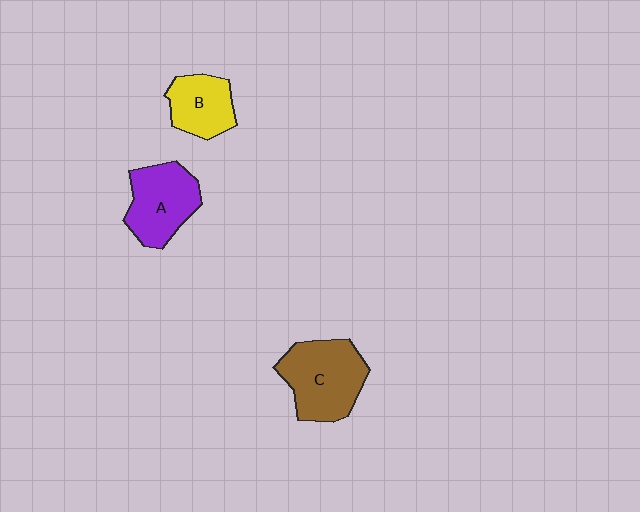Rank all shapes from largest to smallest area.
From largest to smallest: C (brown), A (purple), B (yellow).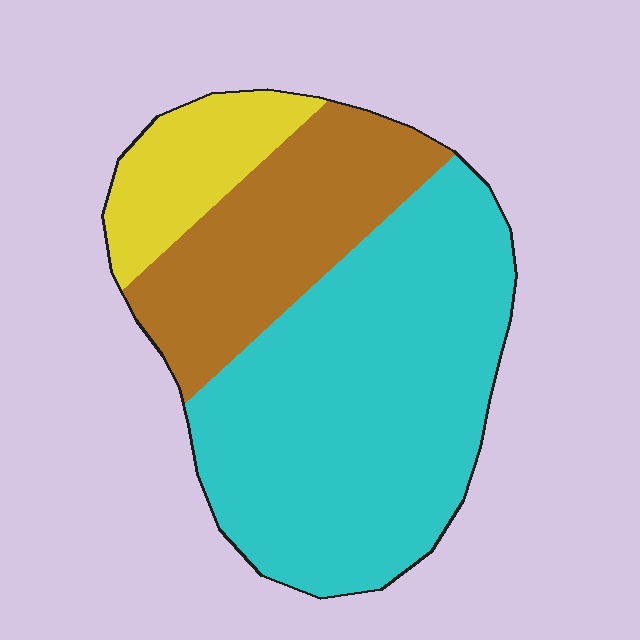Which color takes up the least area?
Yellow, at roughly 15%.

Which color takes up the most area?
Cyan, at roughly 60%.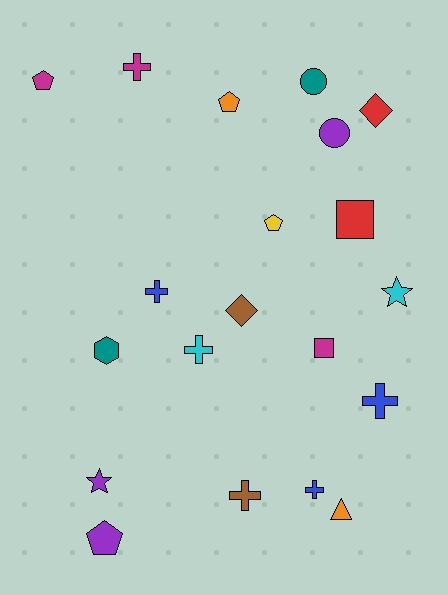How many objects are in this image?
There are 20 objects.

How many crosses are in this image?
There are 6 crosses.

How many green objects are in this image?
There are no green objects.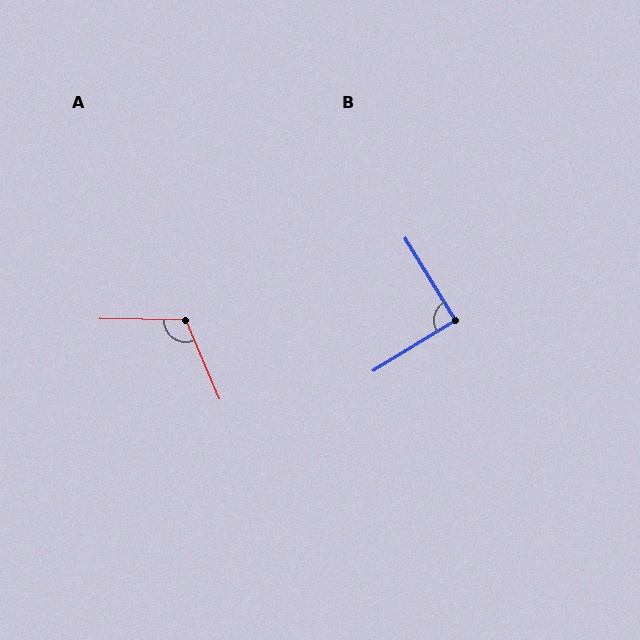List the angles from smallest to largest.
B (90°), A (115°).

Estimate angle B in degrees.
Approximately 90 degrees.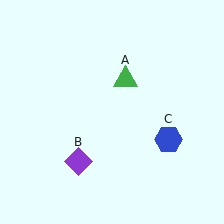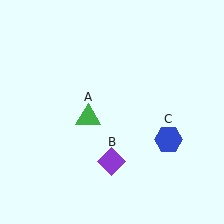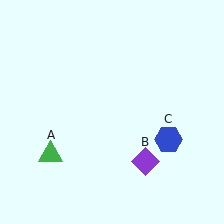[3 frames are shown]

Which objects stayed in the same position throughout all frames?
Blue hexagon (object C) remained stationary.